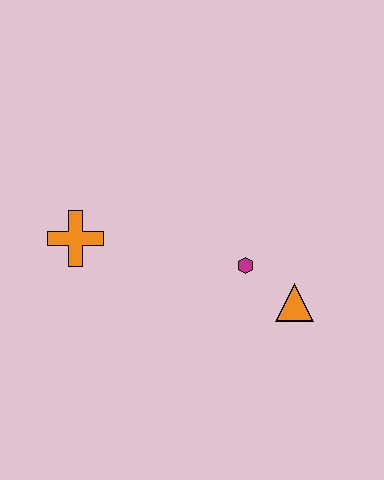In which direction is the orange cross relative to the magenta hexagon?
The orange cross is to the left of the magenta hexagon.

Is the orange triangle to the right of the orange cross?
Yes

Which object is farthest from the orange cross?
The orange triangle is farthest from the orange cross.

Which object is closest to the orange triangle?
The magenta hexagon is closest to the orange triangle.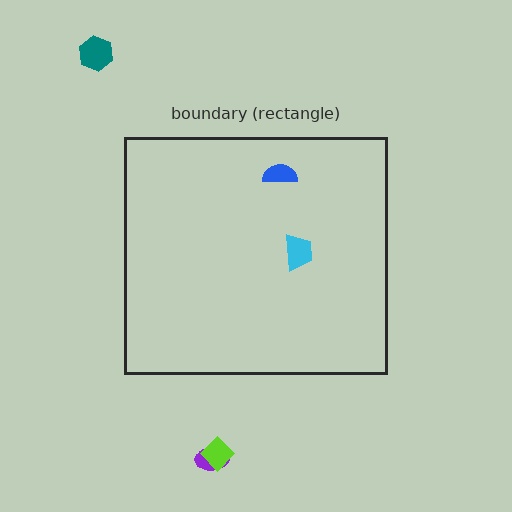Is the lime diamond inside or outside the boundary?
Outside.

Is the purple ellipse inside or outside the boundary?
Outside.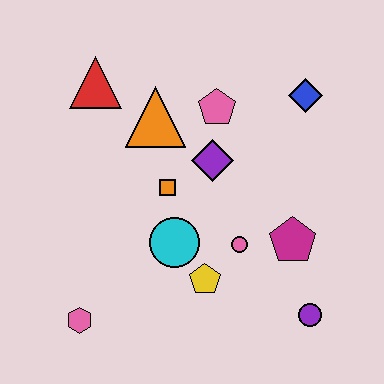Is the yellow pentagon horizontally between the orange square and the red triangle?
No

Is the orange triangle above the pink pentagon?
No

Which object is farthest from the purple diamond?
The pink hexagon is farthest from the purple diamond.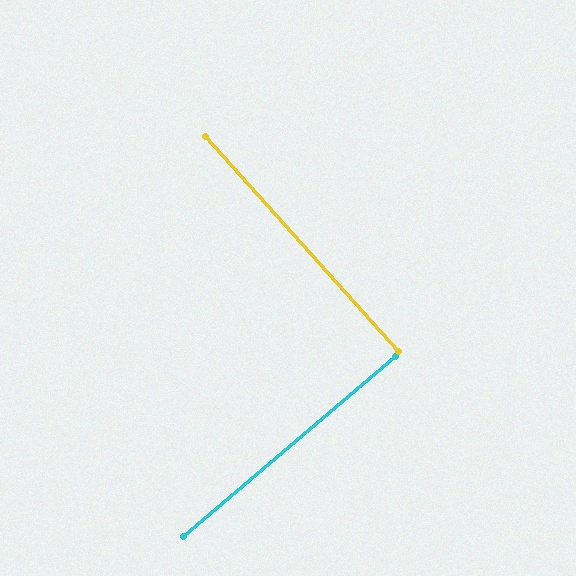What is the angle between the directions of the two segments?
Approximately 88 degrees.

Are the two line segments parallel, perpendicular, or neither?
Perpendicular — they meet at approximately 88°.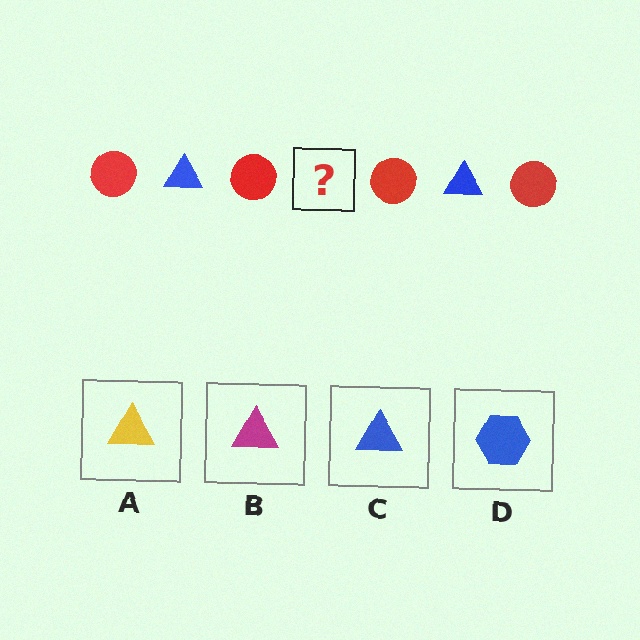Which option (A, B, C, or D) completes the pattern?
C.